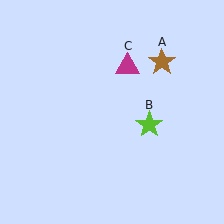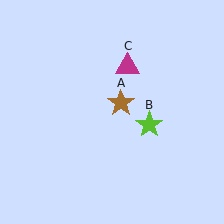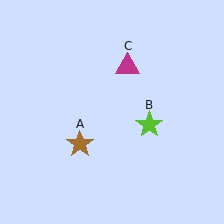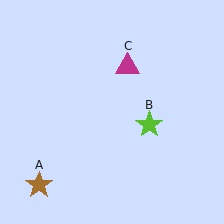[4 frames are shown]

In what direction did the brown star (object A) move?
The brown star (object A) moved down and to the left.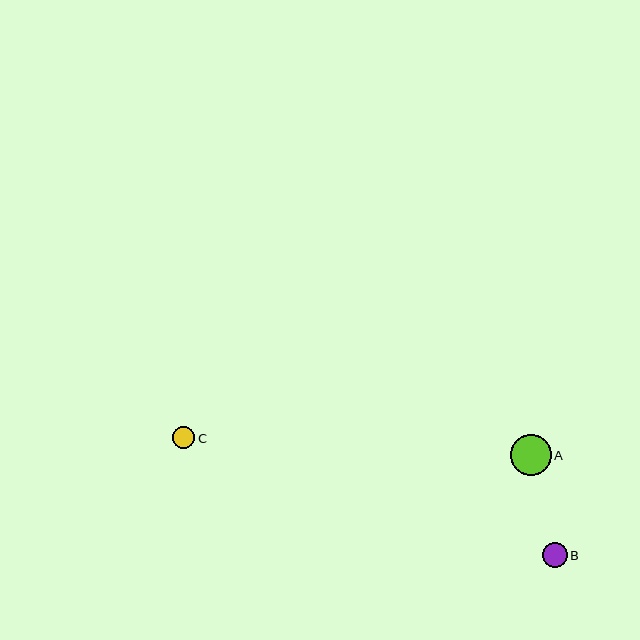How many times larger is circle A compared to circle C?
Circle A is approximately 1.8 times the size of circle C.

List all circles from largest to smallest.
From largest to smallest: A, B, C.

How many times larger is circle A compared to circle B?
Circle A is approximately 1.6 times the size of circle B.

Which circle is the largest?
Circle A is the largest with a size of approximately 41 pixels.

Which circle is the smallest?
Circle C is the smallest with a size of approximately 22 pixels.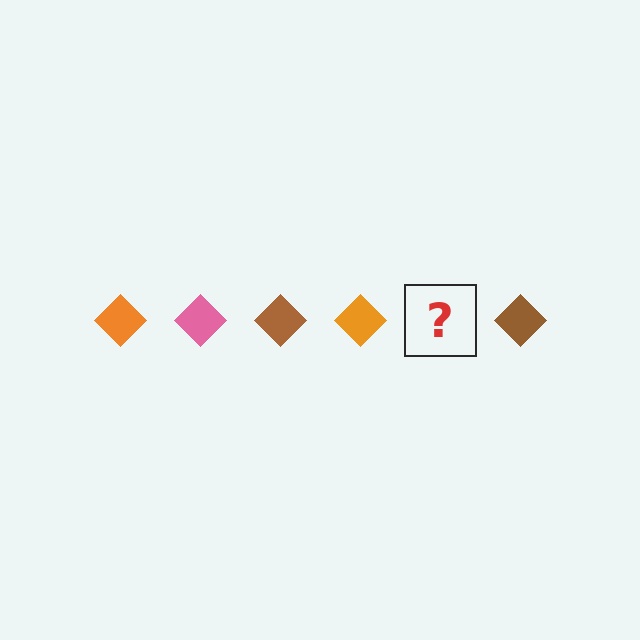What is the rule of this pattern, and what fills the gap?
The rule is that the pattern cycles through orange, pink, brown diamonds. The gap should be filled with a pink diamond.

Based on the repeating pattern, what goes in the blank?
The blank should be a pink diamond.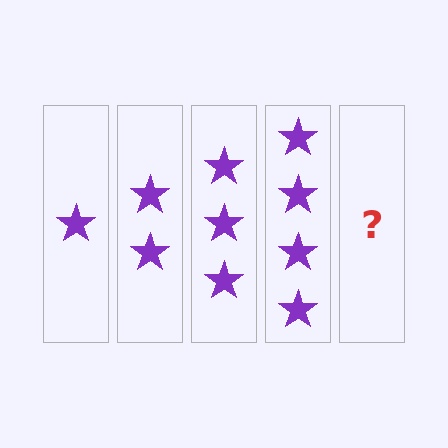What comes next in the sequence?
The next element should be 5 stars.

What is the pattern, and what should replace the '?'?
The pattern is that each step adds one more star. The '?' should be 5 stars.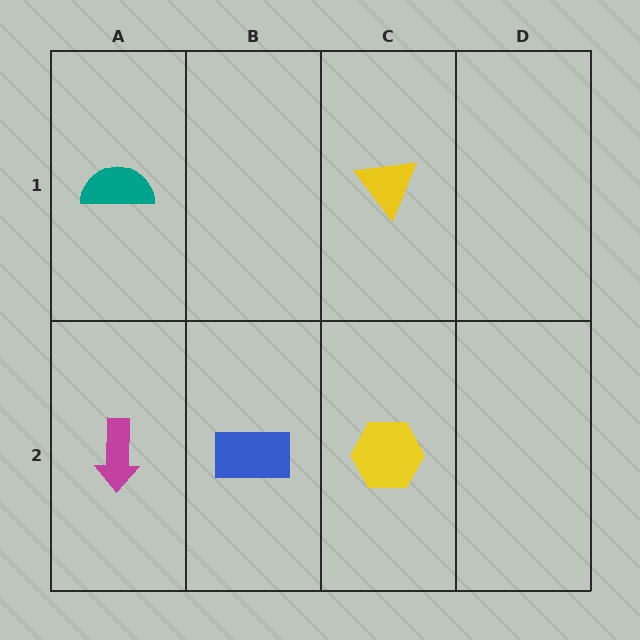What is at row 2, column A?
A magenta arrow.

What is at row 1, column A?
A teal semicircle.